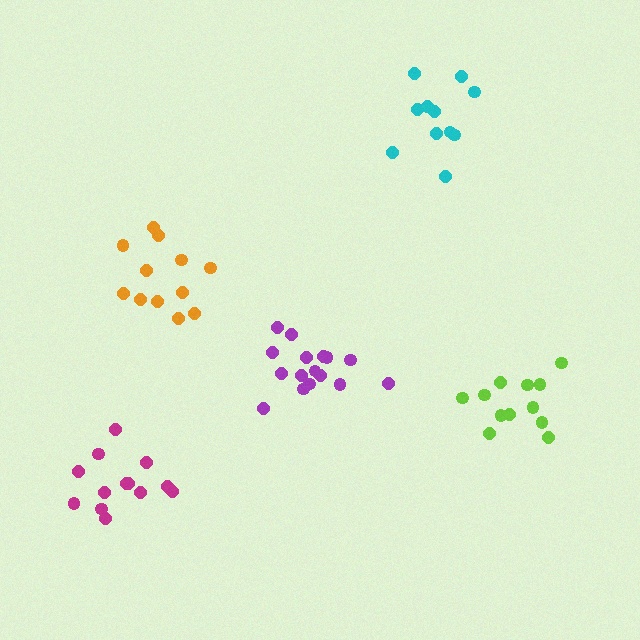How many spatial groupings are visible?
There are 5 spatial groupings.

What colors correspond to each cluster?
The clusters are colored: magenta, orange, lime, purple, cyan.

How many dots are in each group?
Group 1: 13 dots, Group 2: 12 dots, Group 3: 12 dots, Group 4: 16 dots, Group 5: 11 dots (64 total).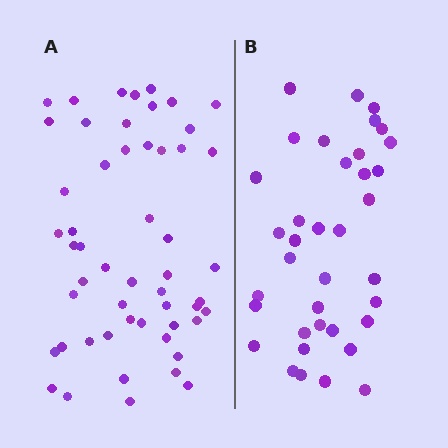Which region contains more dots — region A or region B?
Region A (the left region) has more dots.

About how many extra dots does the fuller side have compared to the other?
Region A has approximately 15 more dots than region B.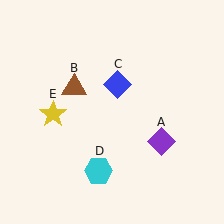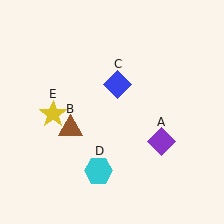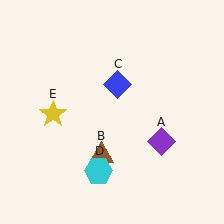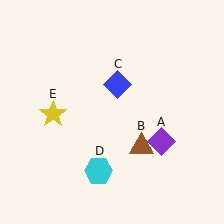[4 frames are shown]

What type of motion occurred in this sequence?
The brown triangle (object B) rotated counterclockwise around the center of the scene.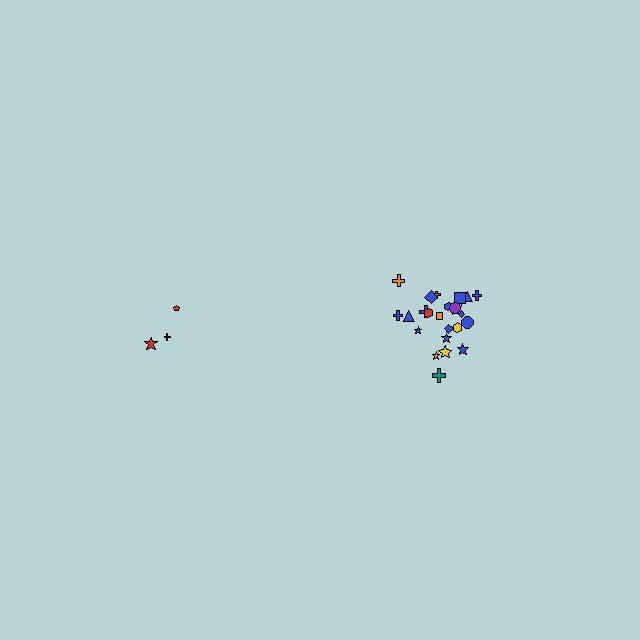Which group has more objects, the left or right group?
The right group.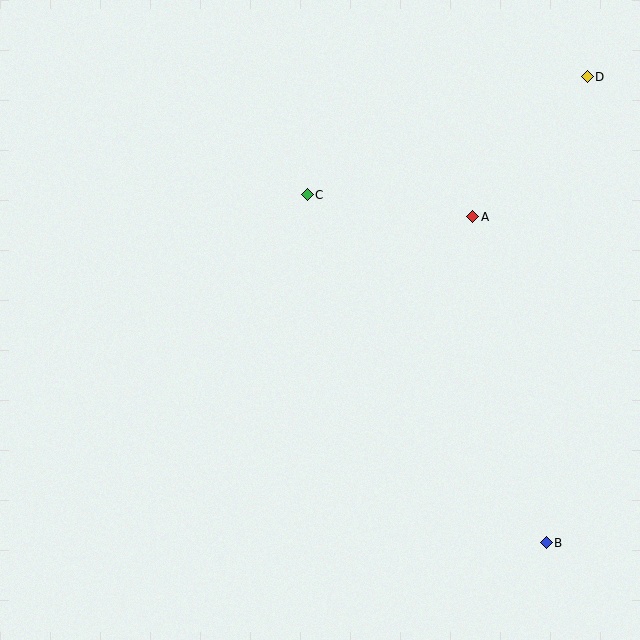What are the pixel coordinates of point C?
Point C is at (307, 195).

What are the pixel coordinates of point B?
Point B is at (546, 543).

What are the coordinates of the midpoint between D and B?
The midpoint between D and B is at (567, 310).